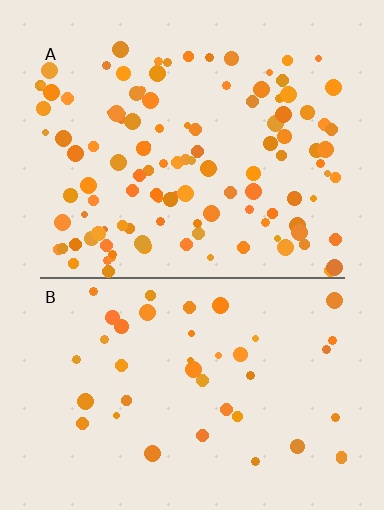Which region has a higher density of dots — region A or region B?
A (the top).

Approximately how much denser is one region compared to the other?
Approximately 2.7× — region A over region B.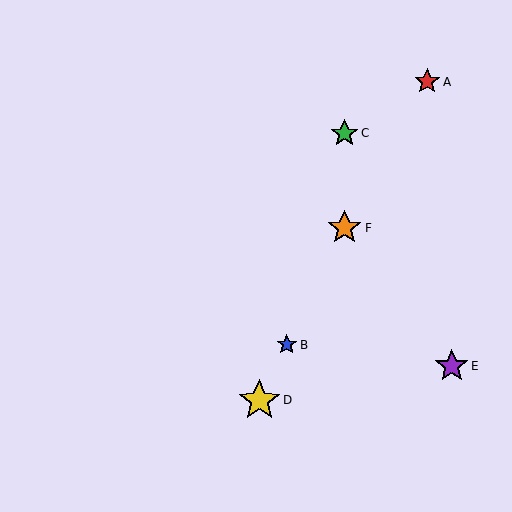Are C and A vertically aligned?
No, C is at x≈344 and A is at x≈427.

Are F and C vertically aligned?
Yes, both are at x≈344.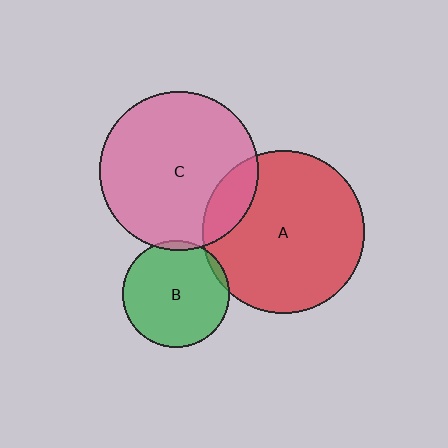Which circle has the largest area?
Circle A (red).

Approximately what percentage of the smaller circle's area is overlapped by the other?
Approximately 5%.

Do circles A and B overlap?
Yes.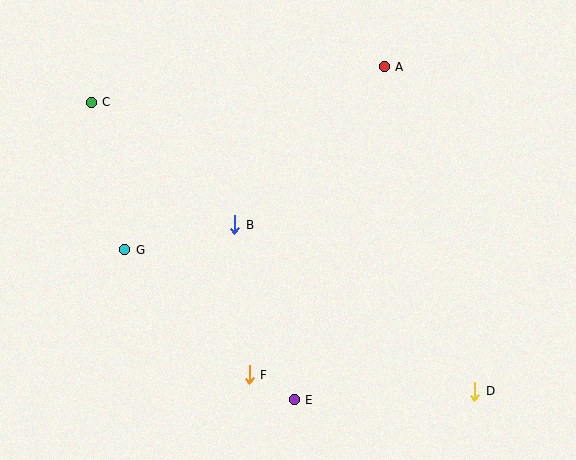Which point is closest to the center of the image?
Point B at (235, 225) is closest to the center.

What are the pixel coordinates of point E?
Point E is at (294, 400).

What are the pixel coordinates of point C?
Point C is at (91, 102).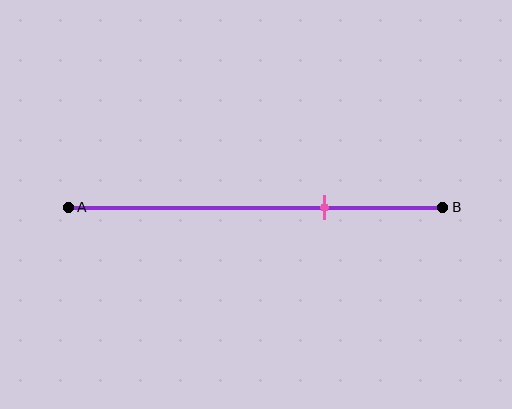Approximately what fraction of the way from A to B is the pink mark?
The pink mark is approximately 70% of the way from A to B.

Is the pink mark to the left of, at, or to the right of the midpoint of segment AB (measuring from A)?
The pink mark is to the right of the midpoint of segment AB.